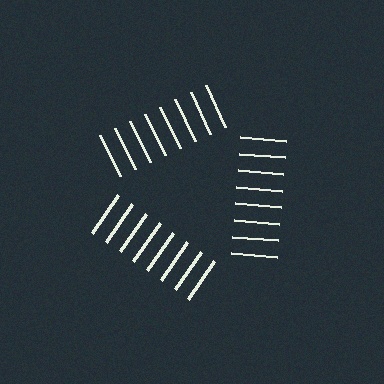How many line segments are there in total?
24 — 8 along each of the 3 edges.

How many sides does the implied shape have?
3 sides — the line-ends trace a triangle.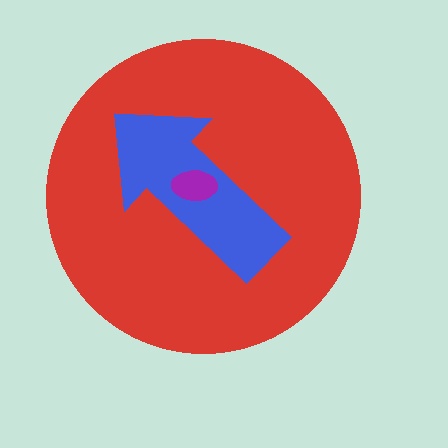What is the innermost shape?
The purple ellipse.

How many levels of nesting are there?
3.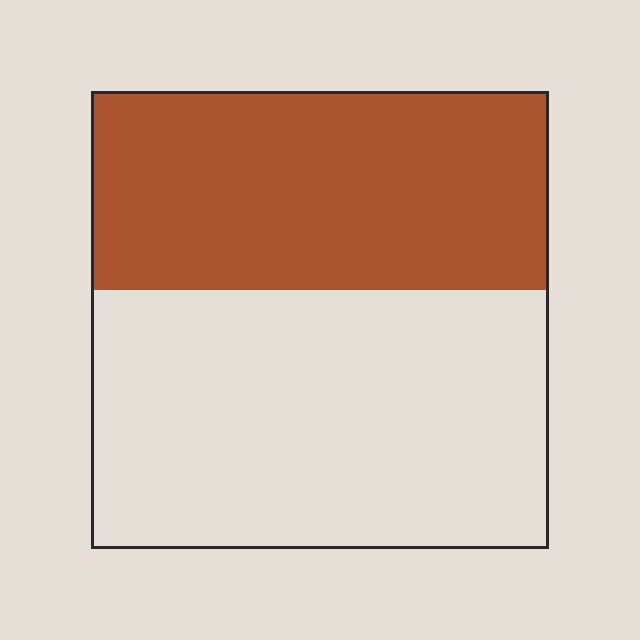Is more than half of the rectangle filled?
No.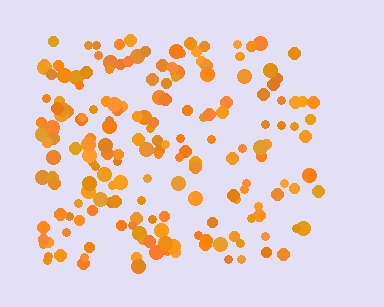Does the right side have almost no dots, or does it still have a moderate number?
Still a moderate number, just noticeably fewer than the left.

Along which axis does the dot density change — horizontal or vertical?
Horizontal.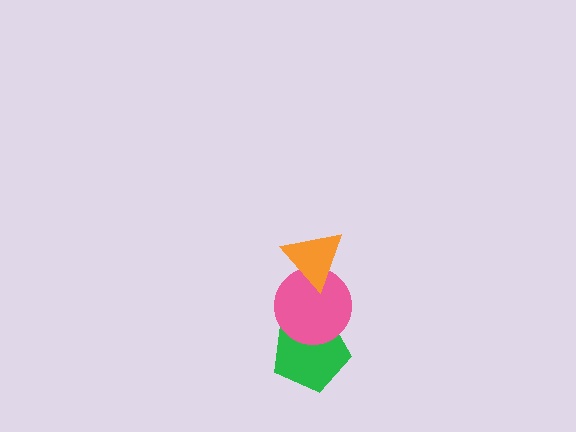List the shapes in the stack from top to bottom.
From top to bottom: the orange triangle, the pink circle, the green pentagon.